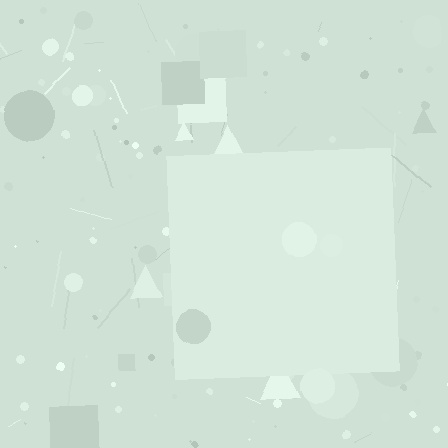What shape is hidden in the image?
A square is hidden in the image.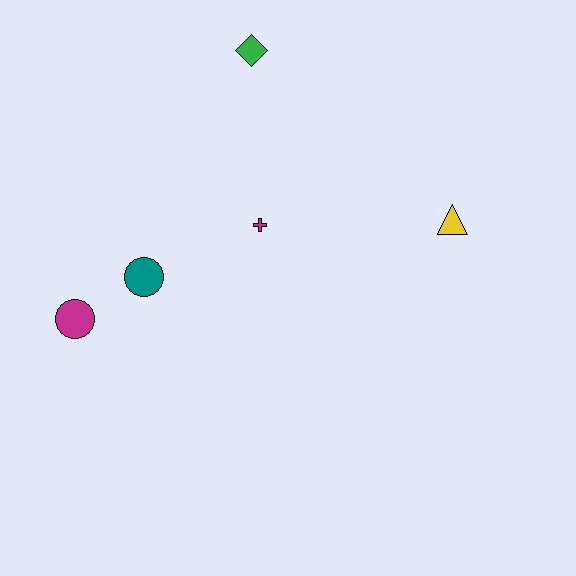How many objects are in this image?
There are 5 objects.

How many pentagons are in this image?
There are no pentagons.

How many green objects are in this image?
There is 1 green object.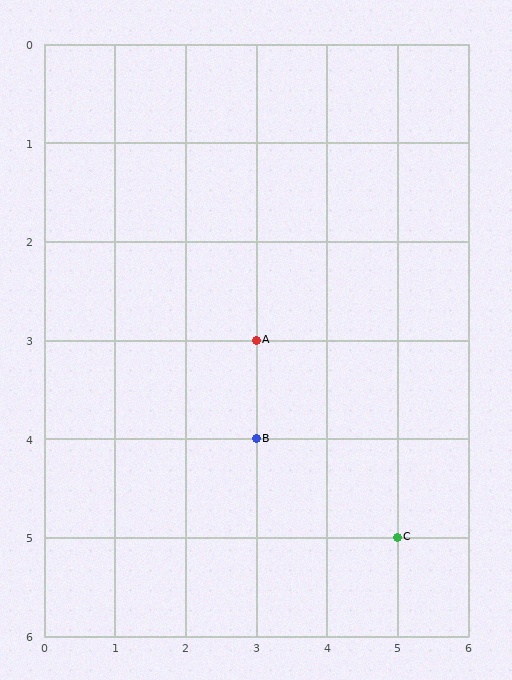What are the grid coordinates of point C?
Point C is at grid coordinates (5, 5).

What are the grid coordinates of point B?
Point B is at grid coordinates (3, 4).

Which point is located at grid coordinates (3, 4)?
Point B is at (3, 4).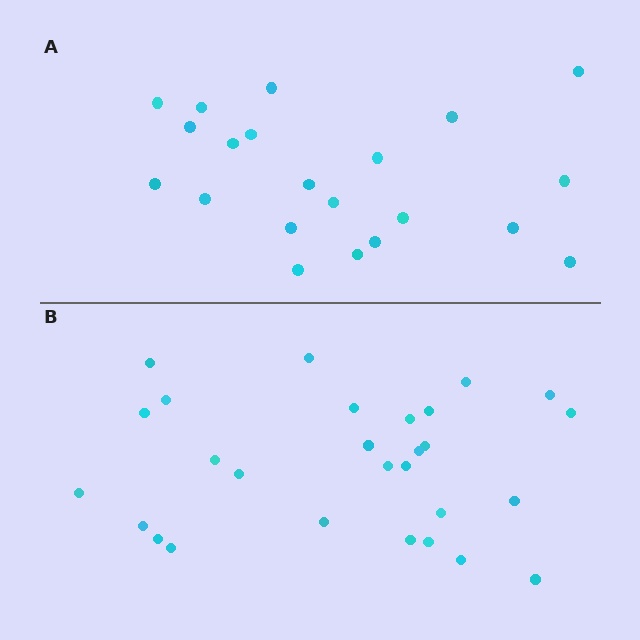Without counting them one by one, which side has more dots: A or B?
Region B (the bottom region) has more dots.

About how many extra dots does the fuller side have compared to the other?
Region B has roughly 8 or so more dots than region A.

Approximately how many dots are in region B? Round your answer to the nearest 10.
About 30 dots. (The exact count is 28, which rounds to 30.)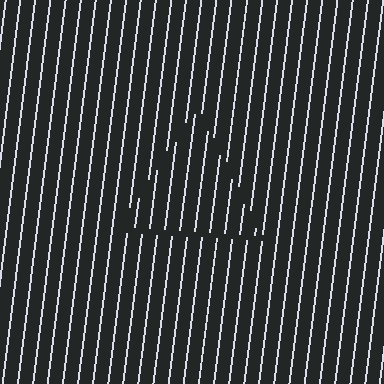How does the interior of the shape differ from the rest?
The interior of the shape contains the same grating, shifted by half a period — the contour is defined by the phase discontinuity where line-ends from the inner and outer gratings abut.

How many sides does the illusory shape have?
3 sides — the line-ends trace a triangle.